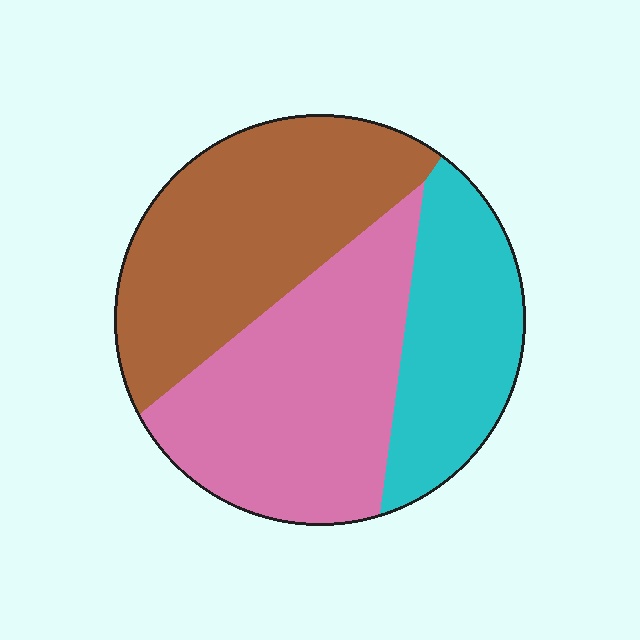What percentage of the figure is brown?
Brown takes up about three eighths (3/8) of the figure.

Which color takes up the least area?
Cyan, at roughly 25%.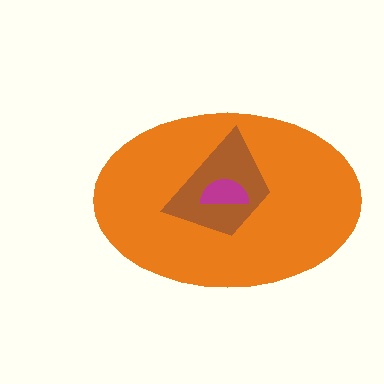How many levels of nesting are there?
3.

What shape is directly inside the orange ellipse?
The brown trapezoid.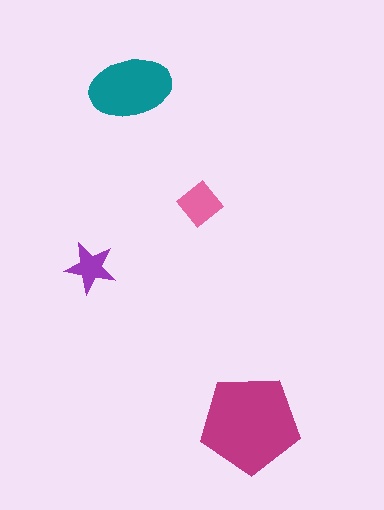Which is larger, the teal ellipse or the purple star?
The teal ellipse.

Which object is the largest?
The magenta pentagon.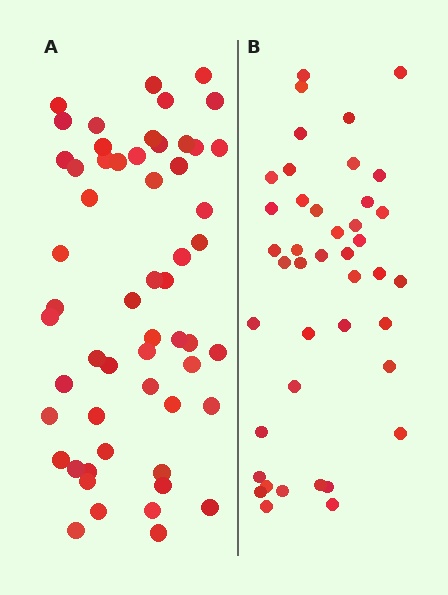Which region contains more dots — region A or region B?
Region A (the left region) has more dots.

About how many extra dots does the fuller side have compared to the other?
Region A has approximately 15 more dots than region B.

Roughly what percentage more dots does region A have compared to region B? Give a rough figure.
About 35% more.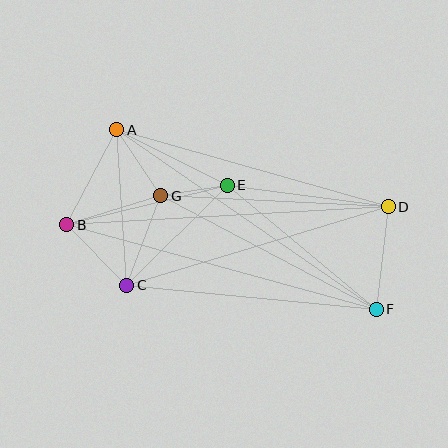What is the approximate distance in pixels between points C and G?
The distance between C and G is approximately 96 pixels.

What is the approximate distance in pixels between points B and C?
The distance between B and C is approximately 85 pixels.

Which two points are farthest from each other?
Points B and D are farthest from each other.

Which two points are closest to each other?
Points E and G are closest to each other.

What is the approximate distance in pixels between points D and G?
The distance between D and G is approximately 228 pixels.